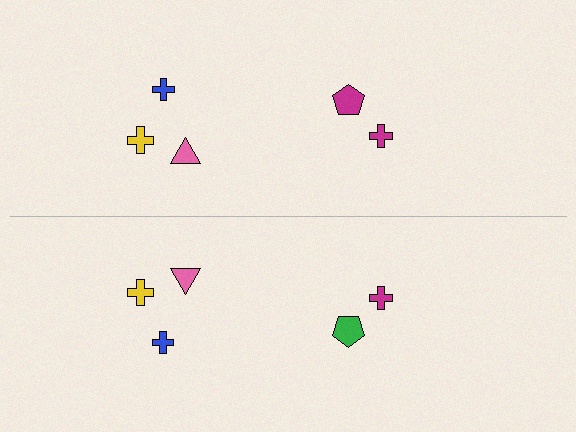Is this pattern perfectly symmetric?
No, the pattern is not perfectly symmetric. The green pentagon on the bottom side breaks the symmetry — its mirror counterpart is magenta.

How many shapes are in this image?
There are 10 shapes in this image.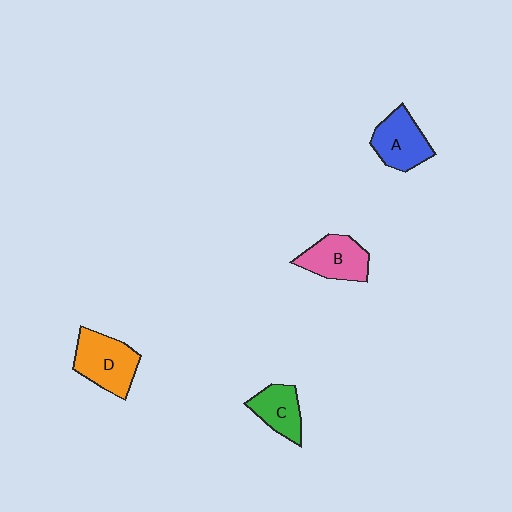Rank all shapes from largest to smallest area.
From largest to smallest: D (orange), A (blue), B (pink), C (green).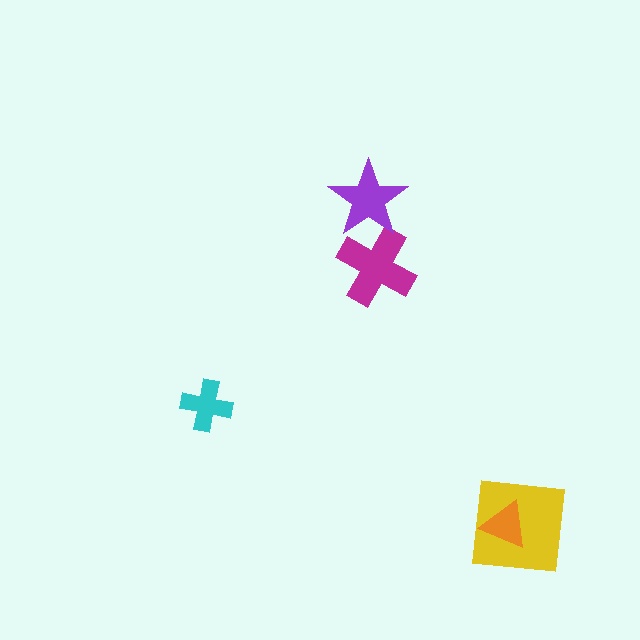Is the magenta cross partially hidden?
Yes, it is partially covered by another shape.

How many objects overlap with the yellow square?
1 object overlaps with the yellow square.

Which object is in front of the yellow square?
The orange triangle is in front of the yellow square.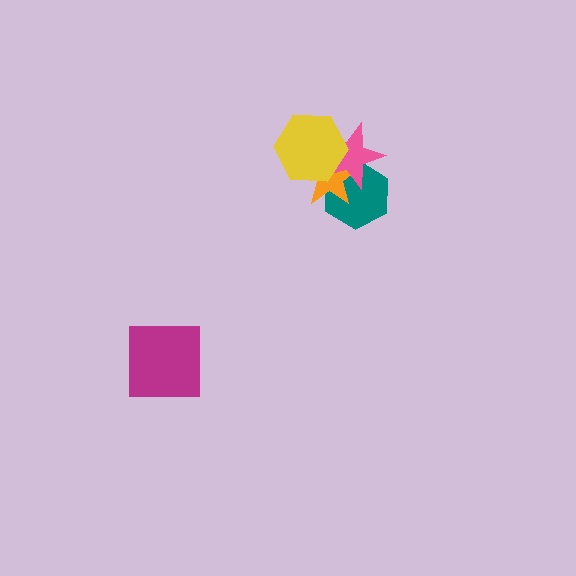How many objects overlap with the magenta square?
0 objects overlap with the magenta square.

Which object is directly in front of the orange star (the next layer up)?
The pink star is directly in front of the orange star.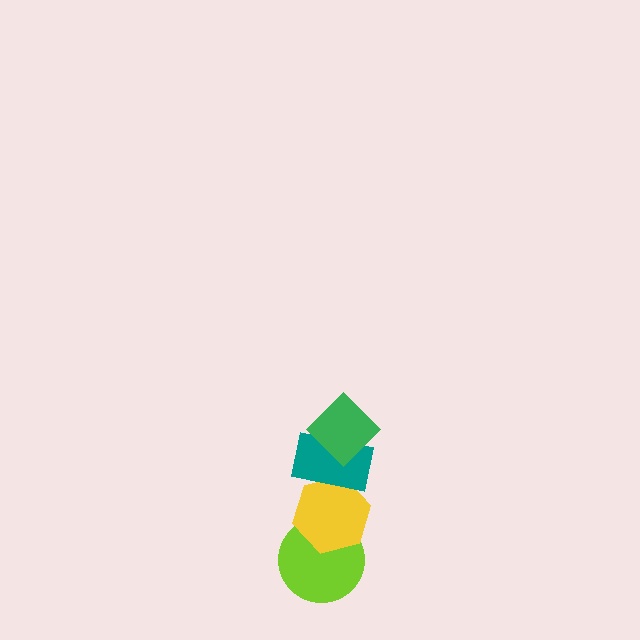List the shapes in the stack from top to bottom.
From top to bottom: the green diamond, the teal rectangle, the yellow hexagon, the lime circle.